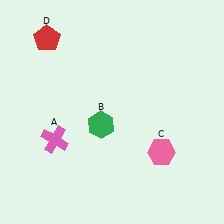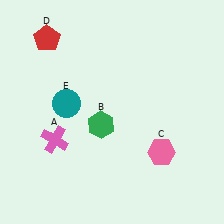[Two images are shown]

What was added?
A teal circle (E) was added in Image 2.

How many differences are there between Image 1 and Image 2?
There is 1 difference between the two images.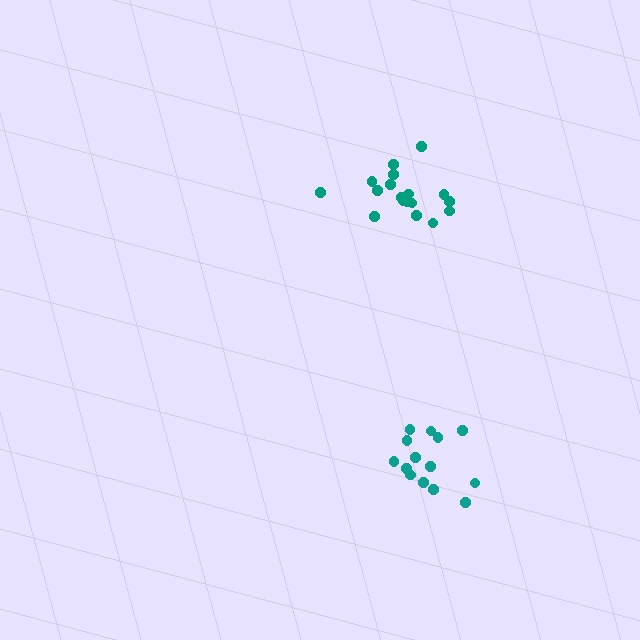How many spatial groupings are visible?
There are 2 spatial groupings.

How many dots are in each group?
Group 1: 14 dots, Group 2: 18 dots (32 total).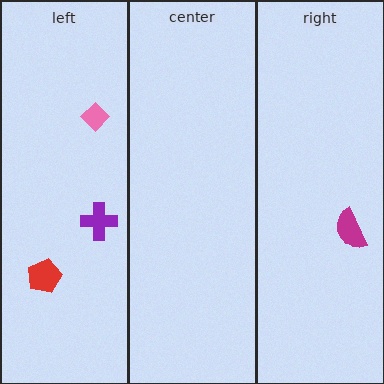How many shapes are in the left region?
3.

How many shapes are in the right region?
1.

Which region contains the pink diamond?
The left region.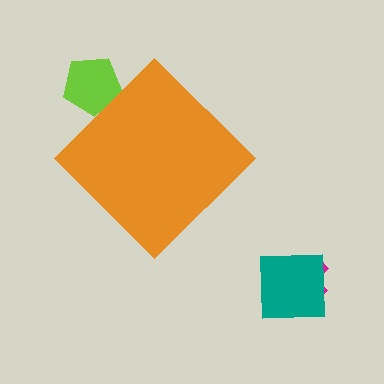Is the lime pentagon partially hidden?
Yes, the lime pentagon is partially hidden behind the orange diamond.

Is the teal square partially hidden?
No, the teal square is fully visible.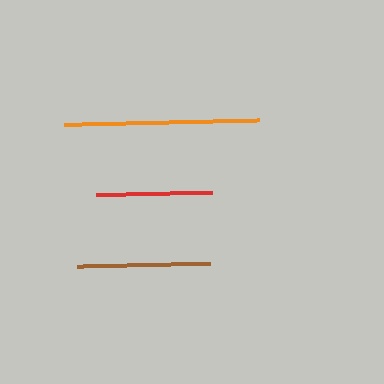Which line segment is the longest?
The orange line is the longest at approximately 195 pixels.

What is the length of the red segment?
The red segment is approximately 116 pixels long.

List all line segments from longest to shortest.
From longest to shortest: orange, brown, red.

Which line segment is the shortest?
The red line is the shortest at approximately 116 pixels.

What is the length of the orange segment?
The orange segment is approximately 195 pixels long.